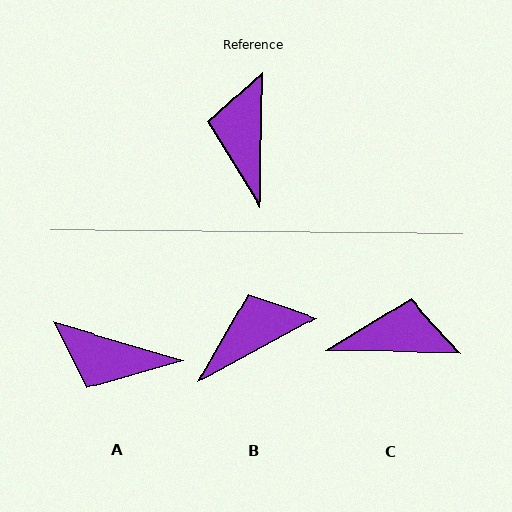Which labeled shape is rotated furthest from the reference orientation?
C, about 90 degrees away.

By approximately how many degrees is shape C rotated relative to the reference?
Approximately 90 degrees clockwise.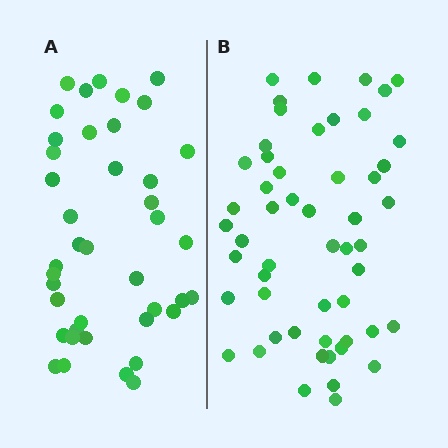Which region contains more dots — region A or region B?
Region B (the right region) has more dots.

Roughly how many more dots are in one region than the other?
Region B has roughly 12 or so more dots than region A.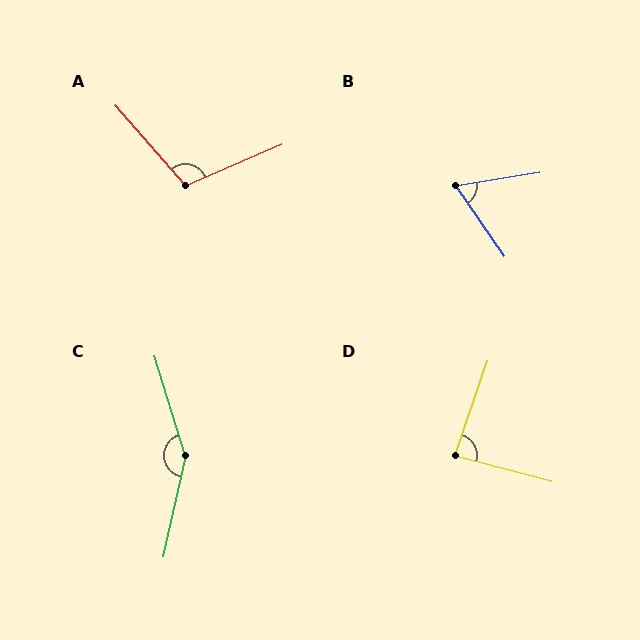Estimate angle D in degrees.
Approximately 85 degrees.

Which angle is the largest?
C, at approximately 150 degrees.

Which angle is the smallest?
B, at approximately 64 degrees.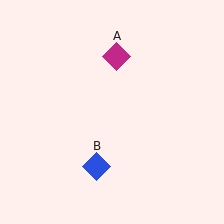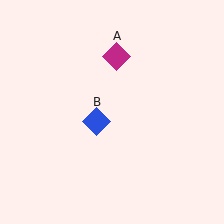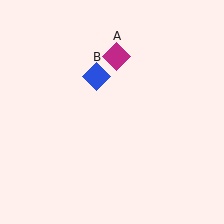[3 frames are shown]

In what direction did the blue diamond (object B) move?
The blue diamond (object B) moved up.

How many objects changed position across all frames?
1 object changed position: blue diamond (object B).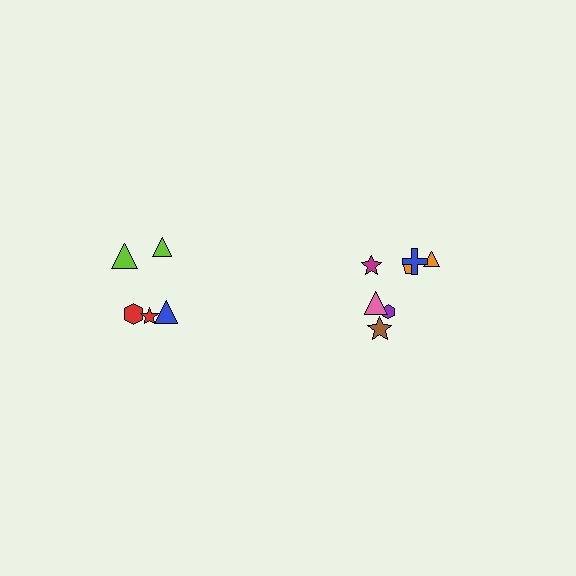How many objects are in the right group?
There are 7 objects.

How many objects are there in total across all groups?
There are 12 objects.